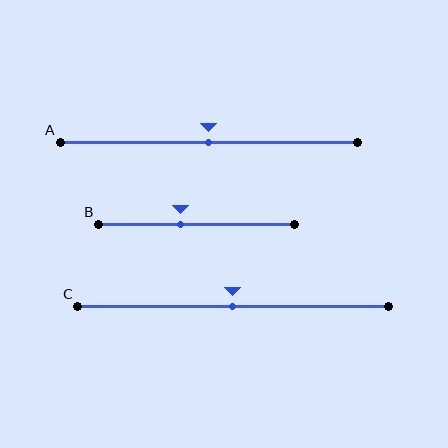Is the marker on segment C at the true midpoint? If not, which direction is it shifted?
Yes, the marker on segment C is at the true midpoint.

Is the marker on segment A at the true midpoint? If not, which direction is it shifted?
Yes, the marker on segment A is at the true midpoint.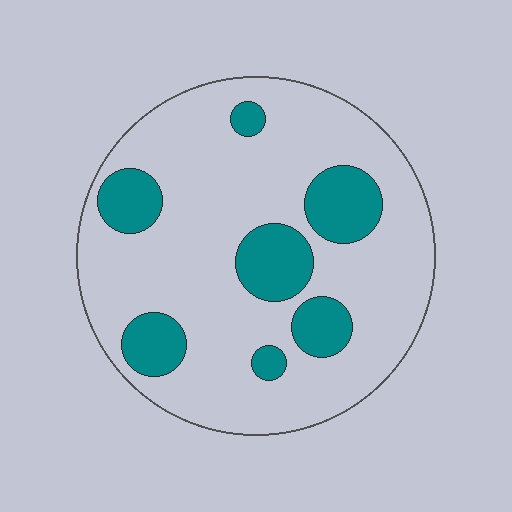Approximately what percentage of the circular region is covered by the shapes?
Approximately 20%.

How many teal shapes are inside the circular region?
7.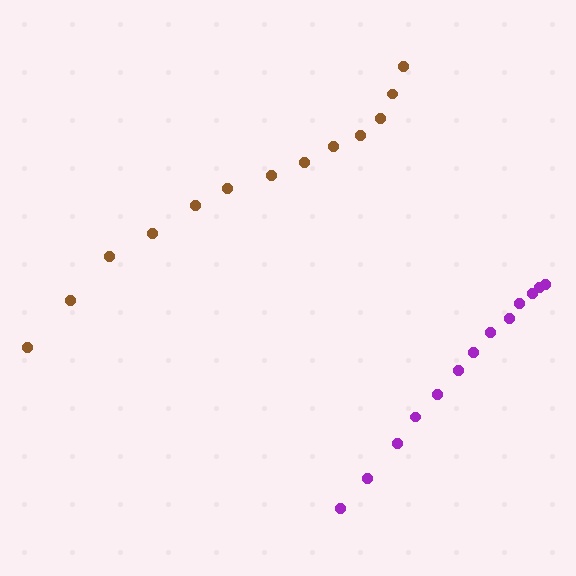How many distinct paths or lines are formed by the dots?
There are 2 distinct paths.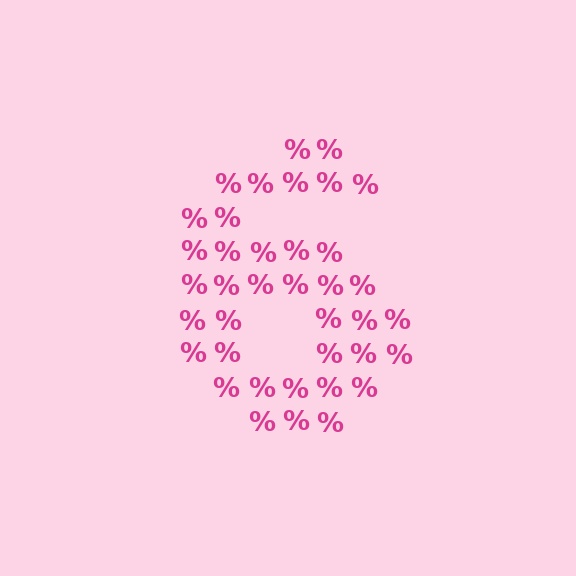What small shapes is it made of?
It is made of small percent signs.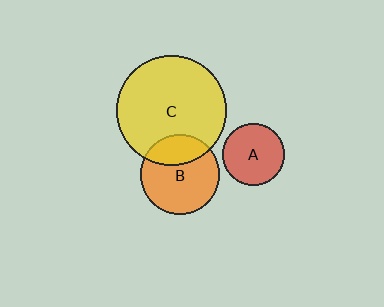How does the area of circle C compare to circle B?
Approximately 1.9 times.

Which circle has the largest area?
Circle C (yellow).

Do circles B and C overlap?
Yes.